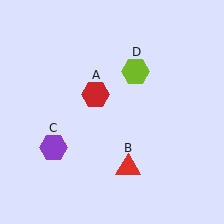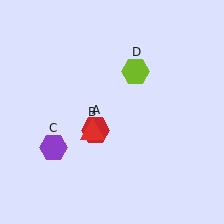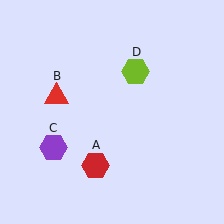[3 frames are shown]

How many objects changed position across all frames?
2 objects changed position: red hexagon (object A), red triangle (object B).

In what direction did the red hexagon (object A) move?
The red hexagon (object A) moved down.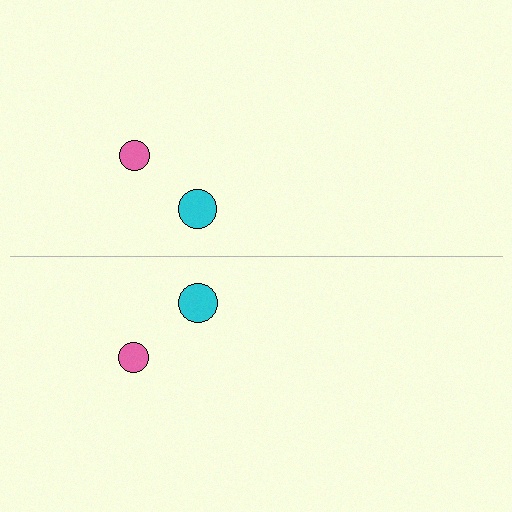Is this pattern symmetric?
Yes, this pattern has bilateral (reflection) symmetry.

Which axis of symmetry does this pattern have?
The pattern has a horizontal axis of symmetry running through the center of the image.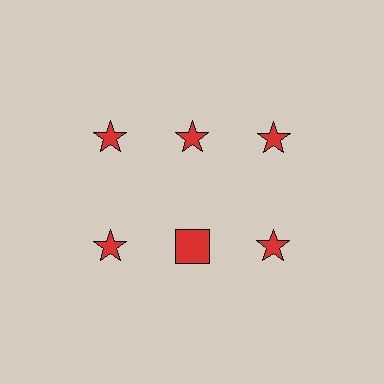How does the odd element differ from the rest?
It has a different shape: square instead of star.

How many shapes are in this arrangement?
There are 6 shapes arranged in a grid pattern.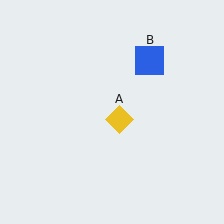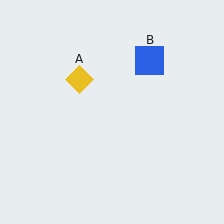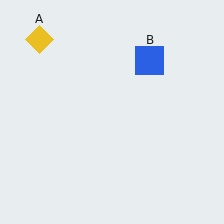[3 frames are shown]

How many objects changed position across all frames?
1 object changed position: yellow diamond (object A).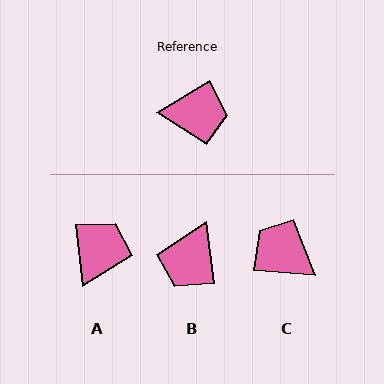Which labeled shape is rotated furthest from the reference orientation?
C, about 144 degrees away.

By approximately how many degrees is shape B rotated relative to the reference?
Approximately 114 degrees clockwise.